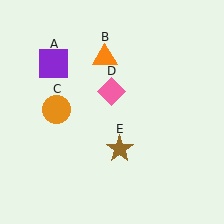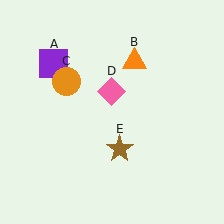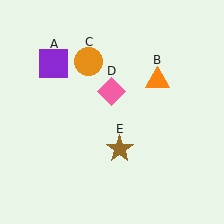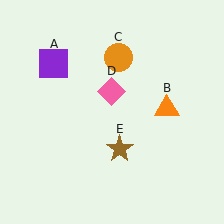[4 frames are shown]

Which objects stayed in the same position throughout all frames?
Purple square (object A) and pink diamond (object D) and brown star (object E) remained stationary.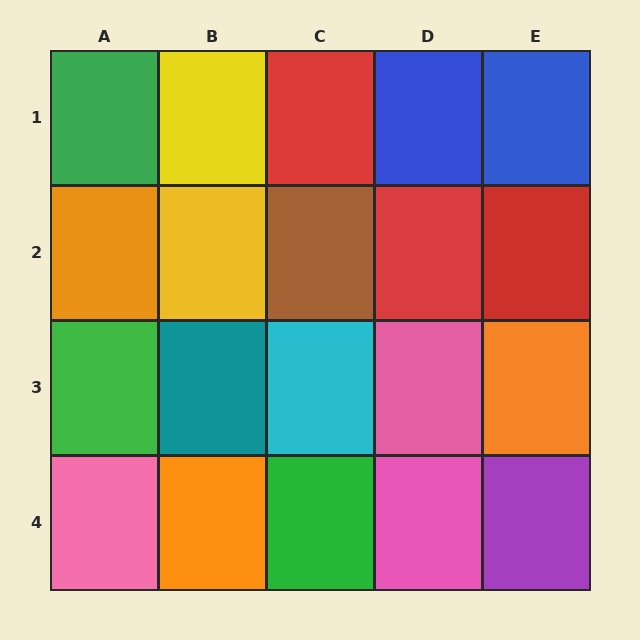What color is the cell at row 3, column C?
Cyan.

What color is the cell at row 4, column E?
Purple.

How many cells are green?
3 cells are green.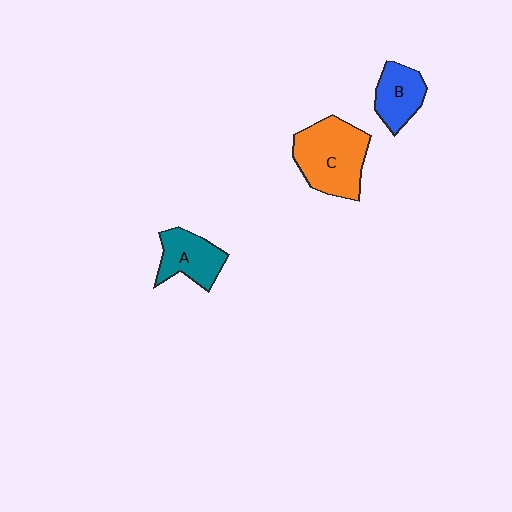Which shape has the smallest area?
Shape B (blue).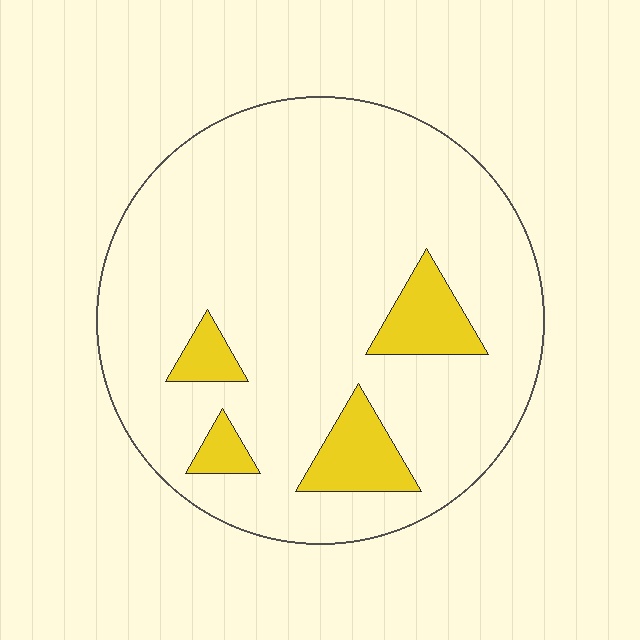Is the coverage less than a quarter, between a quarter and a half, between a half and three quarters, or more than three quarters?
Less than a quarter.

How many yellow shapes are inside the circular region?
4.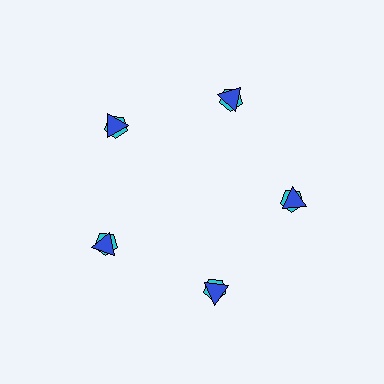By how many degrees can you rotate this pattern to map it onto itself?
The pattern maps onto itself every 72 degrees of rotation.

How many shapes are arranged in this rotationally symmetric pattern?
There are 10 shapes, arranged in 5 groups of 2.